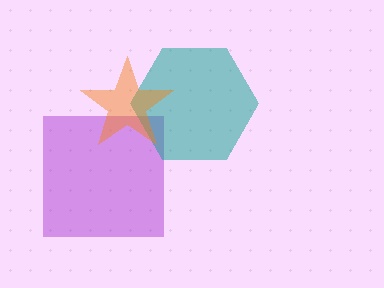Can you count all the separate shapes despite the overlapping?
Yes, there are 3 separate shapes.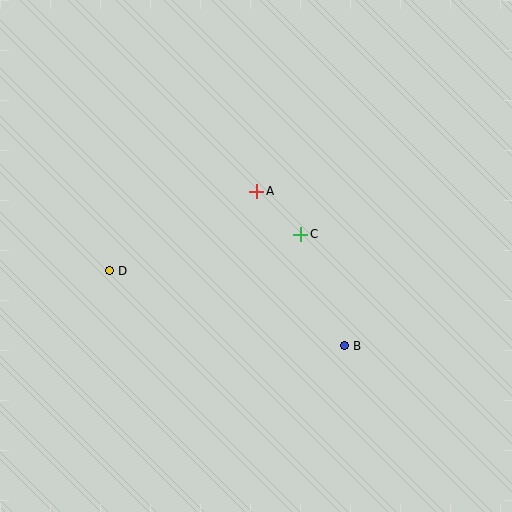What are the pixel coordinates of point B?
Point B is at (344, 346).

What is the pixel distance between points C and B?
The distance between C and B is 120 pixels.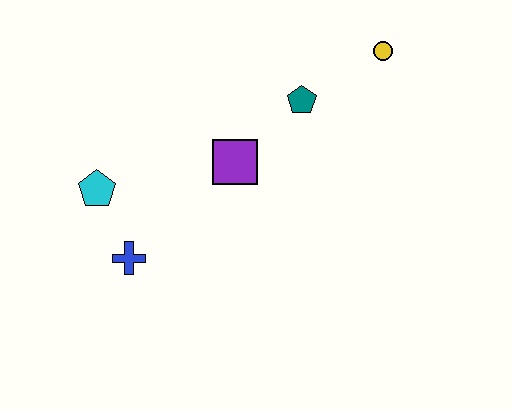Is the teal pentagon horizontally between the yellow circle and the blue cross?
Yes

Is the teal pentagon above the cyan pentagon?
Yes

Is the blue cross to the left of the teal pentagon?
Yes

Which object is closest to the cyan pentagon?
The blue cross is closest to the cyan pentagon.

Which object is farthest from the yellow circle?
The blue cross is farthest from the yellow circle.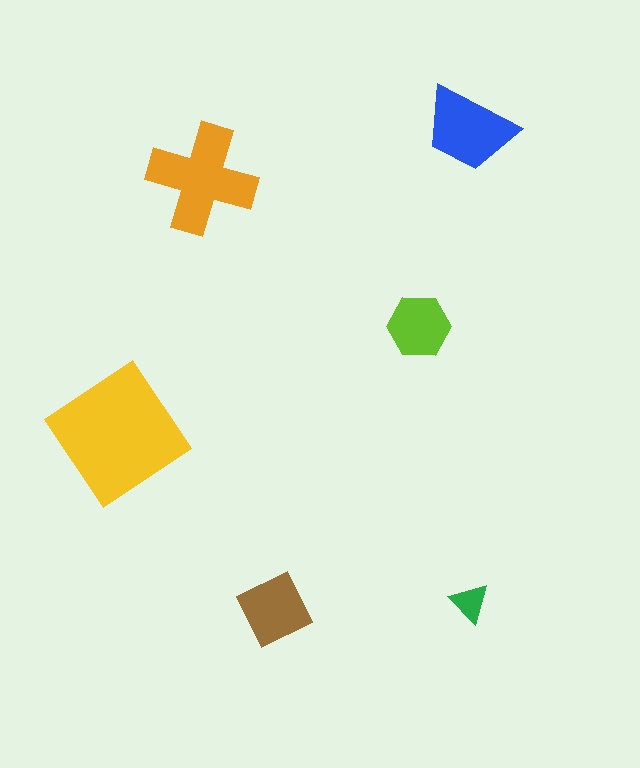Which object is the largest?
The yellow diamond.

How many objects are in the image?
There are 6 objects in the image.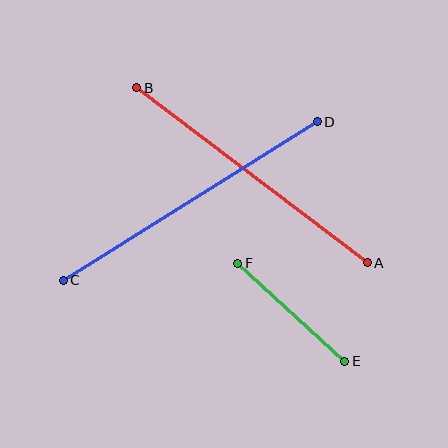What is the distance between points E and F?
The distance is approximately 145 pixels.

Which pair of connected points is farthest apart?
Points C and D are farthest apart.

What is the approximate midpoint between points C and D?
The midpoint is at approximately (190, 201) pixels.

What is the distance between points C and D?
The distance is approximately 299 pixels.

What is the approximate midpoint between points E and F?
The midpoint is at approximately (291, 312) pixels.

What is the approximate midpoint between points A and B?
The midpoint is at approximately (252, 175) pixels.